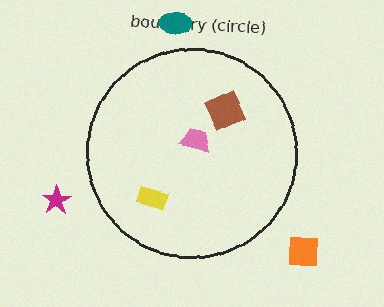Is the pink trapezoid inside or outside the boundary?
Inside.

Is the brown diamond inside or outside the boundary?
Inside.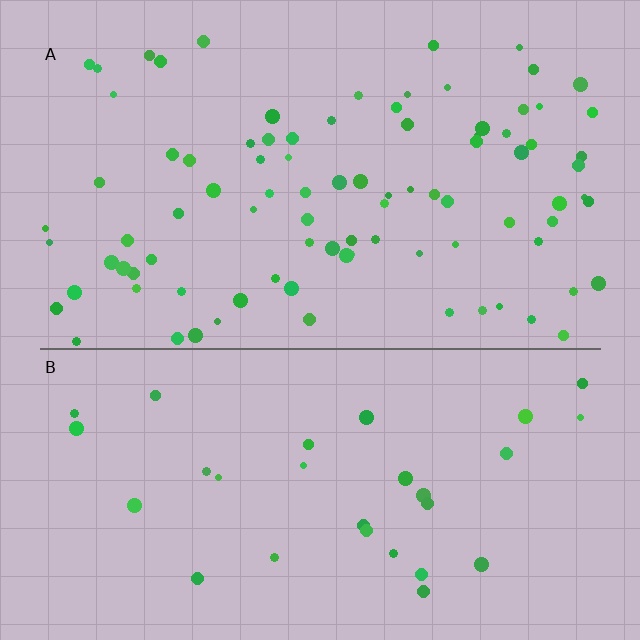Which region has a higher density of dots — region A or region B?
A (the top).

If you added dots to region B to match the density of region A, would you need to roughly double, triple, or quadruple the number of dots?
Approximately triple.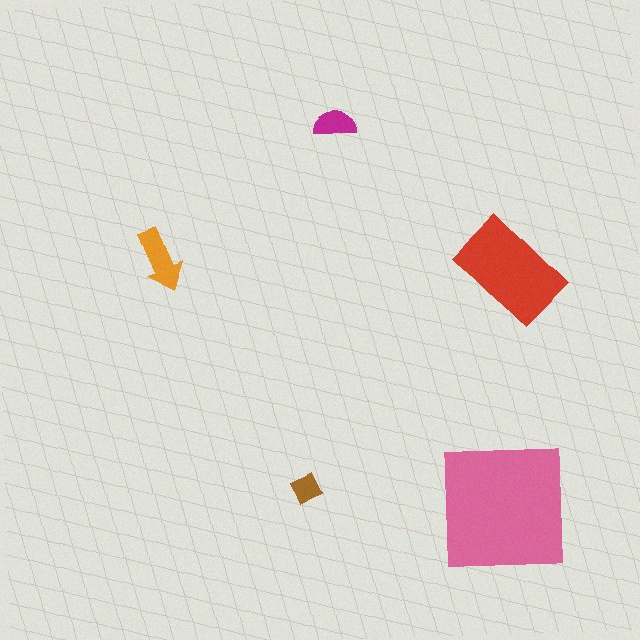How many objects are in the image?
There are 5 objects in the image.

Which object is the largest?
The pink square.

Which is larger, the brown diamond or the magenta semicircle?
The magenta semicircle.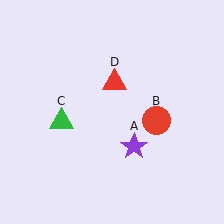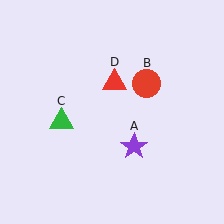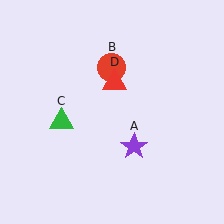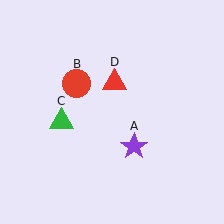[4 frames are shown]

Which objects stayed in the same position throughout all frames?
Purple star (object A) and green triangle (object C) and red triangle (object D) remained stationary.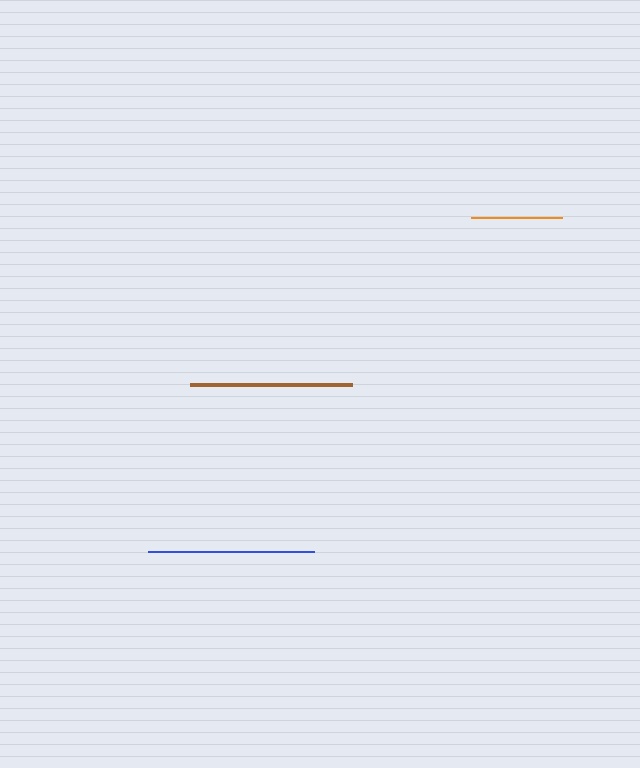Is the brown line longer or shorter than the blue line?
The blue line is longer than the brown line.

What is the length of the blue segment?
The blue segment is approximately 166 pixels long.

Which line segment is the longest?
The blue line is the longest at approximately 166 pixels.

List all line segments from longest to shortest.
From longest to shortest: blue, brown, orange.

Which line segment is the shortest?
The orange line is the shortest at approximately 91 pixels.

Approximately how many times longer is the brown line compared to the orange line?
The brown line is approximately 1.8 times the length of the orange line.